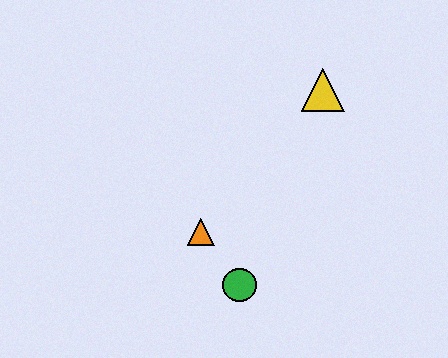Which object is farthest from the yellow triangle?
The green circle is farthest from the yellow triangle.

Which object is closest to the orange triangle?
The green circle is closest to the orange triangle.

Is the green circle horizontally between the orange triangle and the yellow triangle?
Yes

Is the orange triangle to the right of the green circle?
No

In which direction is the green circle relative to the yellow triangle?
The green circle is below the yellow triangle.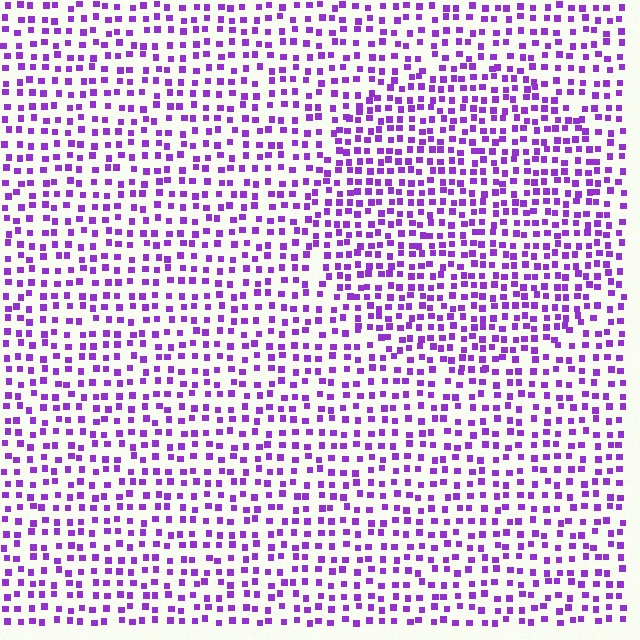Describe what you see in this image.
The image contains small purple elements arranged at two different densities. A circle-shaped region is visible where the elements are more densely packed than the surrounding area.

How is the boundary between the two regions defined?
The boundary is defined by a change in element density (approximately 1.5x ratio). All elements are the same color, size, and shape.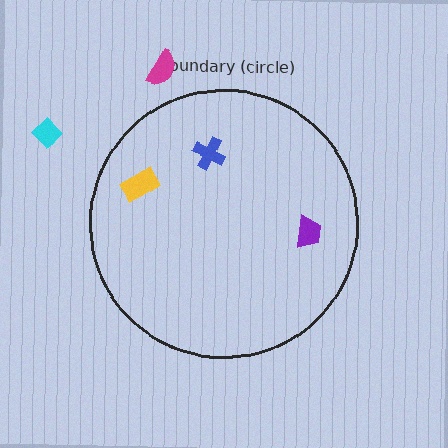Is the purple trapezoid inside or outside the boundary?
Inside.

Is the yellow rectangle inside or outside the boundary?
Inside.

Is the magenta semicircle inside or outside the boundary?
Outside.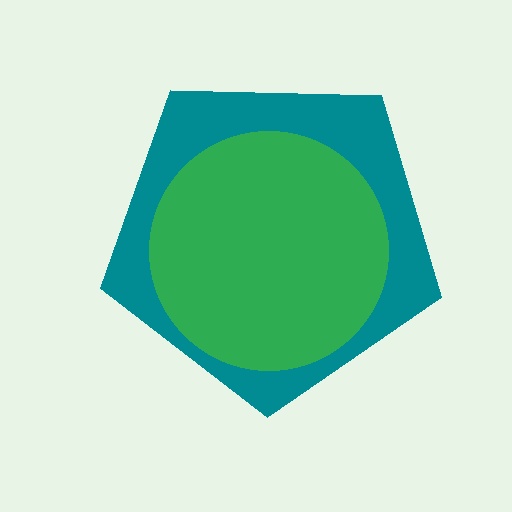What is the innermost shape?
The green circle.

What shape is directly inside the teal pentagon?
The green circle.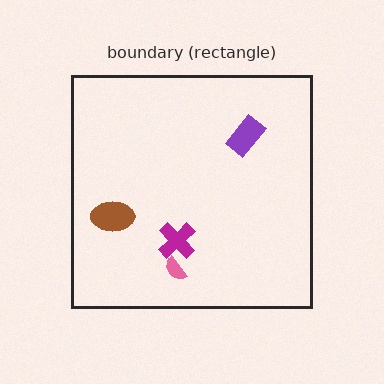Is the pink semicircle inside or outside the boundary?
Inside.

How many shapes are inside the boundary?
4 inside, 0 outside.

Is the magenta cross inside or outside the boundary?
Inside.